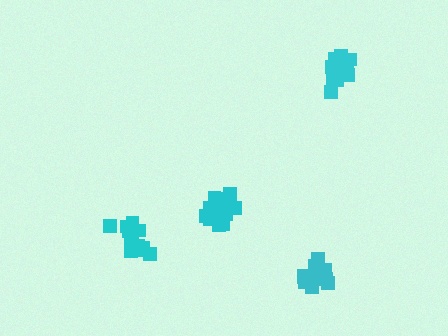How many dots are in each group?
Group 1: 12 dots, Group 2: 12 dots, Group 3: 13 dots, Group 4: 15 dots (52 total).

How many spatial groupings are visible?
There are 4 spatial groupings.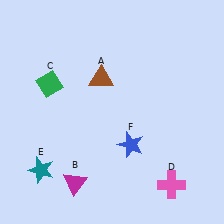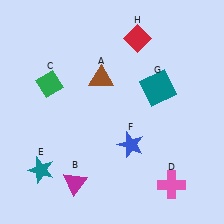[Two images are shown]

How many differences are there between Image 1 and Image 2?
There are 2 differences between the two images.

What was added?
A teal square (G), a red diamond (H) were added in Image 2.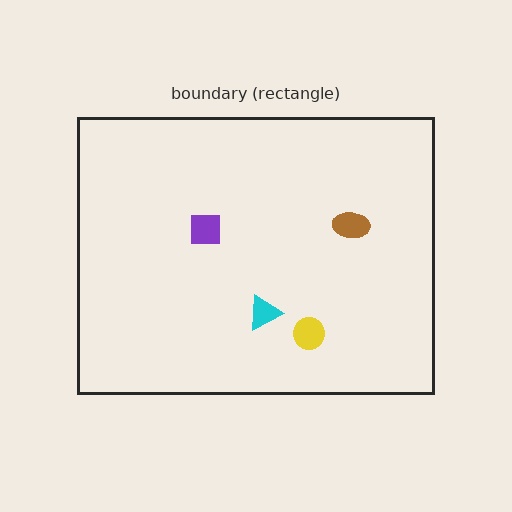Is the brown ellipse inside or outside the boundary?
Inside.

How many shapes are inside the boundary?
4 inside, 0 outside.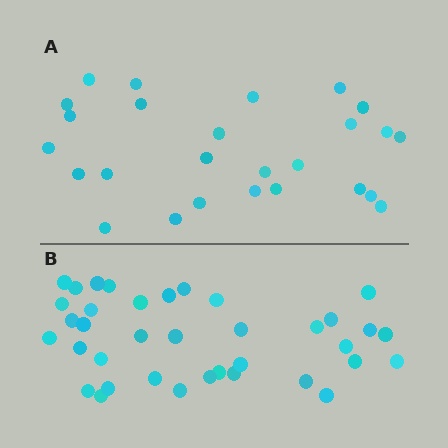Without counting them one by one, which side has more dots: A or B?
Region B (the bottom region) has more dots.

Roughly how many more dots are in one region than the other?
Region B has roughly 12 or so more dots than region A.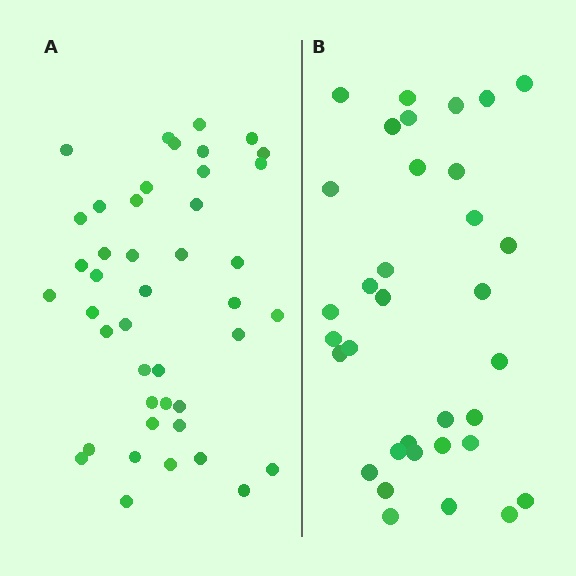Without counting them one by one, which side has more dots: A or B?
Region A (the left region) has more dots.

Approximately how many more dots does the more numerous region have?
Region A has roughly 8 or so more dots than region B.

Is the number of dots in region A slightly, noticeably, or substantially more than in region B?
Region A has noticeably more, but not dramatically so. The ratio is roughly 1.3 to 1.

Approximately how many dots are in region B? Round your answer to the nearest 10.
About 30 dots. (The exact count is 34, which rounds to 30.)